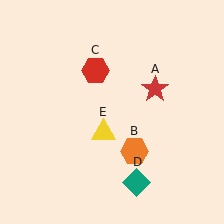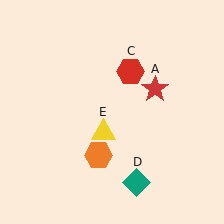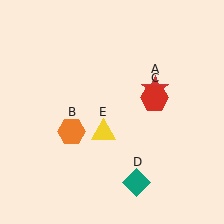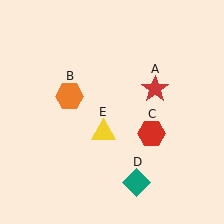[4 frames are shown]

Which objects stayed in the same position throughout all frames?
Red star (object A) and teal diamond (object D) and yellow triangle (object E) remained stationary.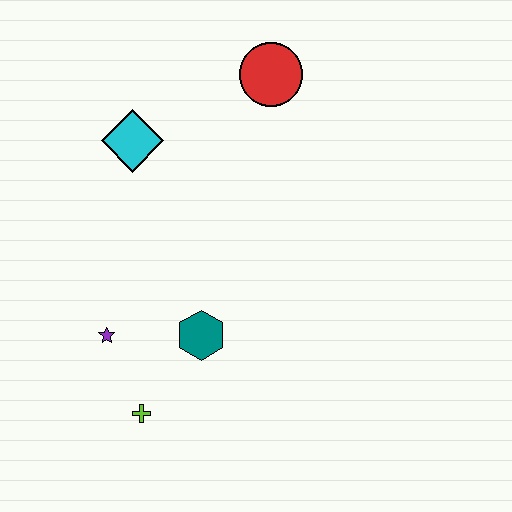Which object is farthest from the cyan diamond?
The lime cross is farthest from the cyan diamond.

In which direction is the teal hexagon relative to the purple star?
The teal hexagon is to the right of the purple star.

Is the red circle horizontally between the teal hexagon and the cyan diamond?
No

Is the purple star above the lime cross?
Yes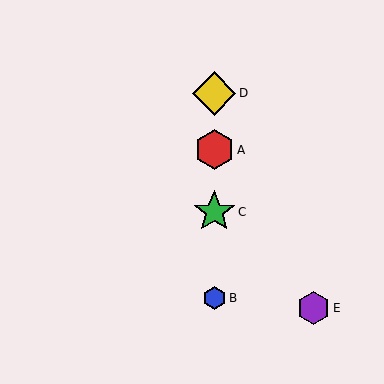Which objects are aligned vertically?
Objects A, B, C, D are aligned vertically.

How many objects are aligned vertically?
4 objects (A, B, C, D) are aligned vertically.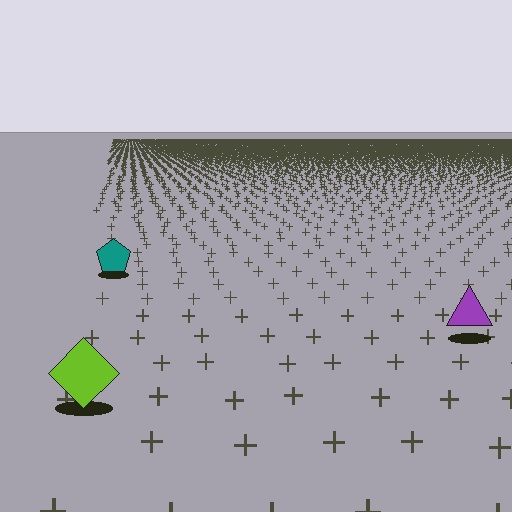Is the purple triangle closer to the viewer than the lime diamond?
No. The lime diamond is closer — you can tell from the texture gradient: the ground texture is coarser near it.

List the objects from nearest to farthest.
From nearest to farthest: the lime diamond, the purple triangle, the teal pentagon.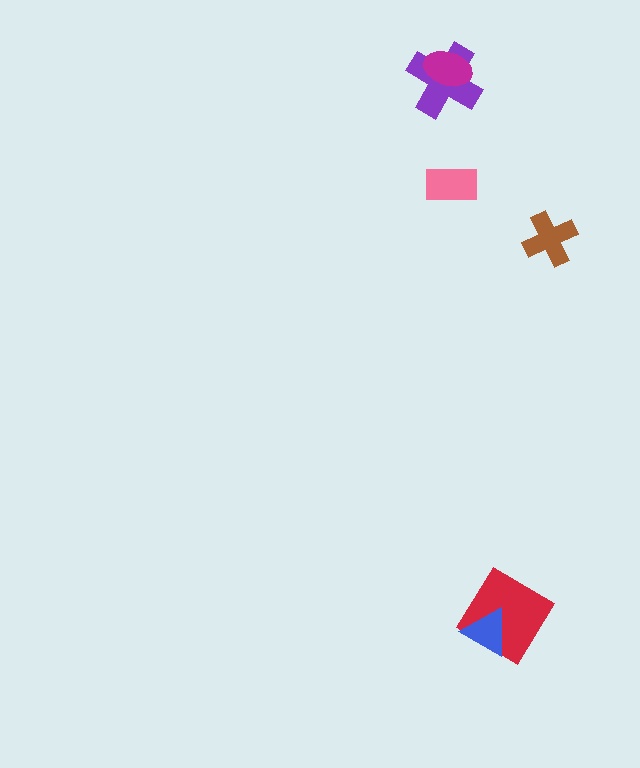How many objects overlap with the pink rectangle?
0 objects overlap with the pink rectangle.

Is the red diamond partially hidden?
Yes, it is partially covered by another shape.